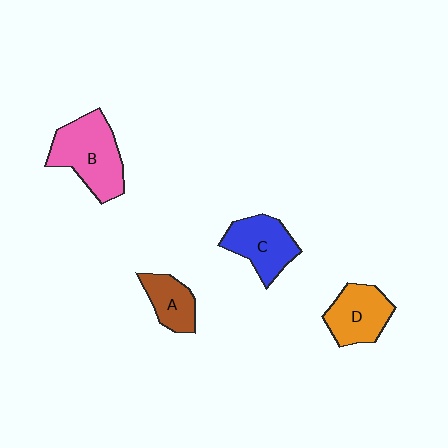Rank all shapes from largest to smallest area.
From largest to smallest: B (pink), C (blue), D (orange), A (brown).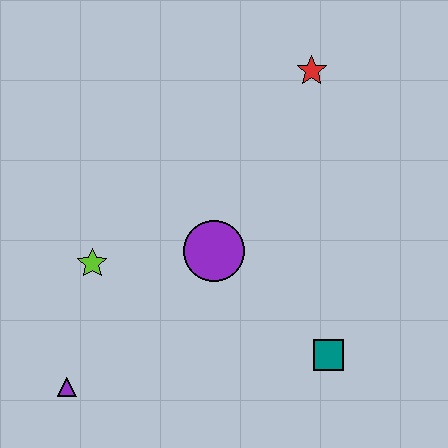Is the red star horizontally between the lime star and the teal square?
Yes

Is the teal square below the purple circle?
Yes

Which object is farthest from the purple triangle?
The red star is farthest from the purple triangle.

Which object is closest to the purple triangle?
The lime star is closest to the purple triangle.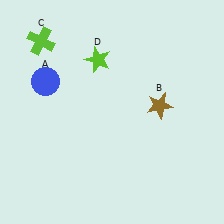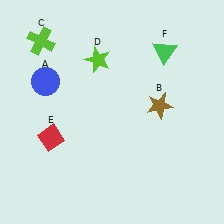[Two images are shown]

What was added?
A red diamond (E), a green triangle (F) were added in Image 2.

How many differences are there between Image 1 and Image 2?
There are 2 differences between the two images.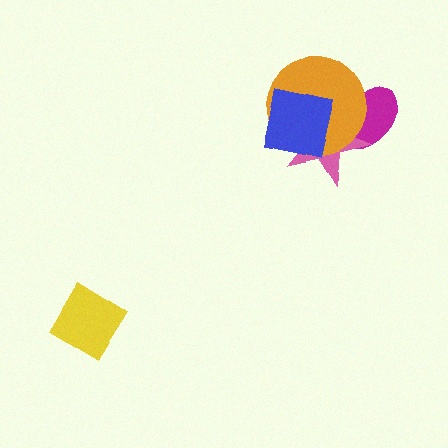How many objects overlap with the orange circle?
3 objects overlap with the orange circle.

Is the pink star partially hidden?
Yes, it is partially covered by another shape.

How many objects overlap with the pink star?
3 objects overlap with the pink star.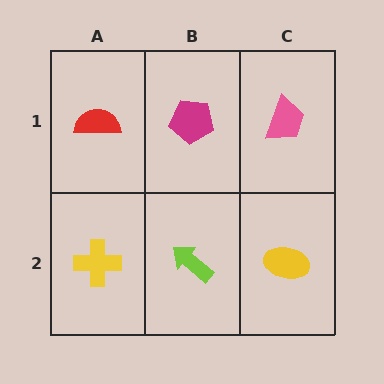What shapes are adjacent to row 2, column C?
A pink trapezoid (row 1, column C), a lime arrow (row 2, column B).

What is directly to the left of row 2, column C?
A lime arrow.